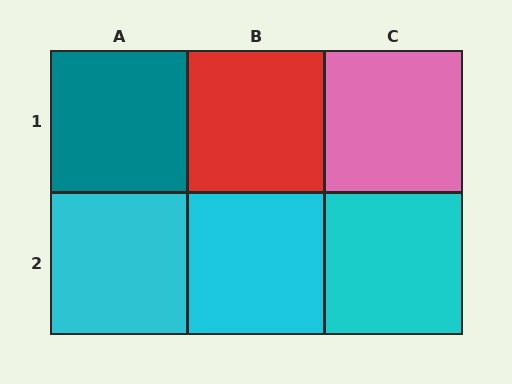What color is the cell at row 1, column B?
Red.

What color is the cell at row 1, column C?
Pink.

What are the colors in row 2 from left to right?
Cyan, cyan, cyan.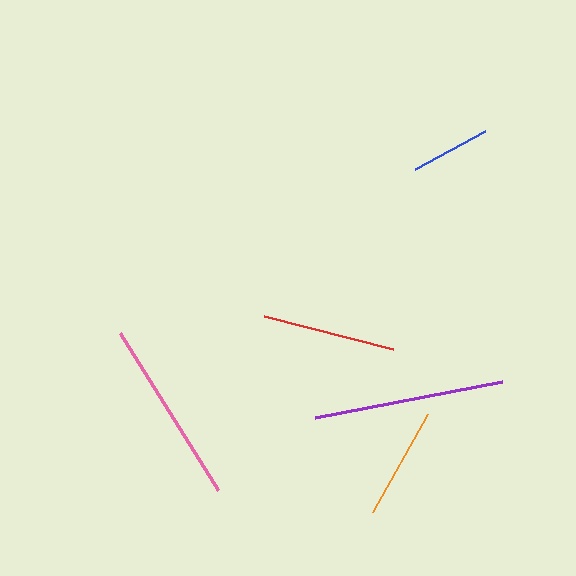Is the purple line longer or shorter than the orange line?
The purple line is longer than the orange line.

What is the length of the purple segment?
The purple segment is approximately 190 pixels long.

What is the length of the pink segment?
The pink segment is approximately 185 pixels long.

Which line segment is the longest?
The purple line is the longest at approximately 190 pixels.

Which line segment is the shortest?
The blue line is the shortest at approximately 80 pixels.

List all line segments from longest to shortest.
From longest to shortest: purple, pink, red, orange, blue.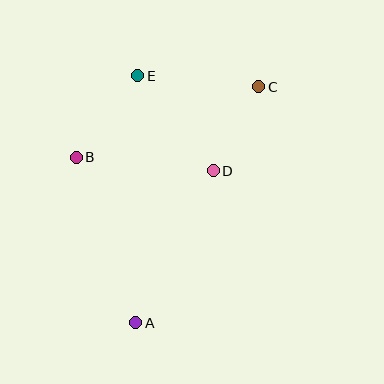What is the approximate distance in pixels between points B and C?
The distance between B and C is approximately 196 pixels.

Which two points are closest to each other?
Points C and D are closest to each other.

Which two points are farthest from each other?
Points A and C are farthest from each other.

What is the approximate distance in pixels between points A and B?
The distance between A and B is approximately 176 pixels.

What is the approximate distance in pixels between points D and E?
The distance between D and E is approximately 122 pixels.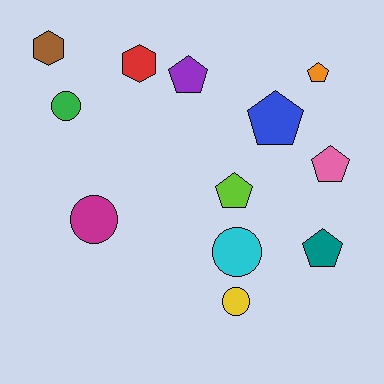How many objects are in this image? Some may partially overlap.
There are 12 objects.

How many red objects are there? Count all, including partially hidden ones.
There is 1 red object.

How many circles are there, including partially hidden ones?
There are 4 circles.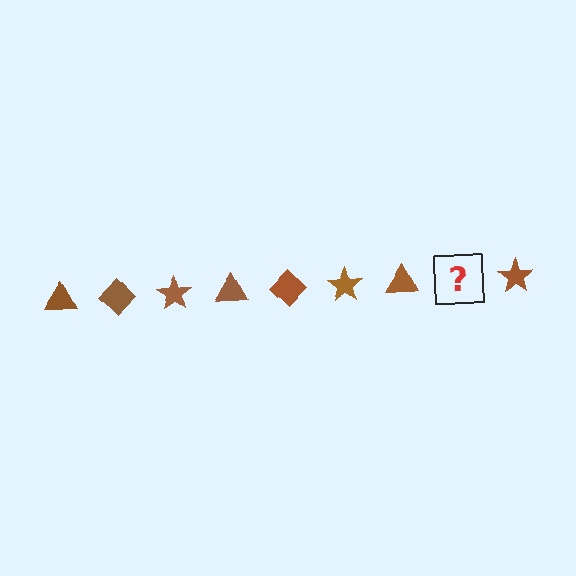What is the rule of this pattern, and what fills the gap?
The rule is that the pattern cycles through triangle, diamond, star shapes in brown. The gap should be filled with a brown diamond.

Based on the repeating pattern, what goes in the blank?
The blank should be a brown diamond.